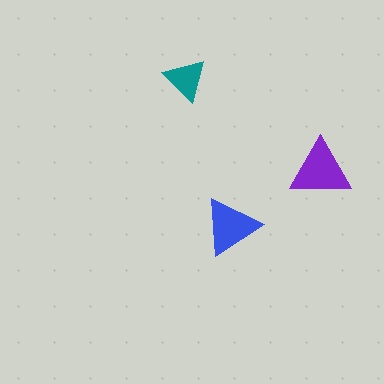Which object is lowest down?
The blue triangle is bottommost.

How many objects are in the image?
There are 3 objects in the image.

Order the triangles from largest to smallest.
the purple one, the blue one, the teal one.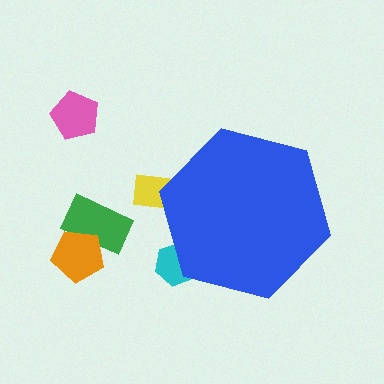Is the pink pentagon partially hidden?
No, the pink pentagon is fully visible.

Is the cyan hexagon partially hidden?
Yes, the cyan hexagon is partially hidden behind the blue hexagon.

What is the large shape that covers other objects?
A blue hexagon.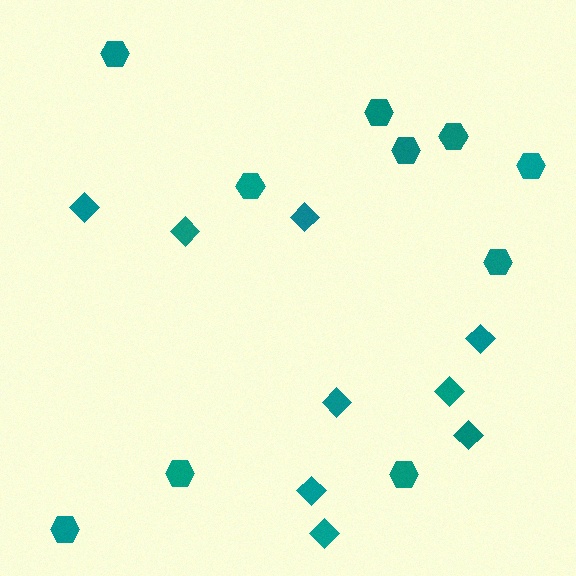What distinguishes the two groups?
There are 2 groups: one group of hexagons (10) and one group of diamonds (9).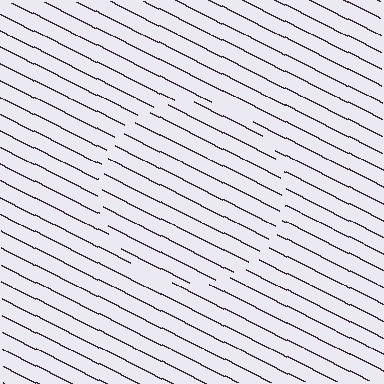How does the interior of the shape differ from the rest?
The interior of the shape contains the same grating, shifted by half a period — the contour is defined by the phase discontinuity where line-ends from the inner and outer gratings abut.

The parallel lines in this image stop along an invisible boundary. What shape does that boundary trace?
An illusory circle. The interior of the shape contains the same grating, shifted by half a period — the contour is defined by the phase discontinuity where line-ends from the inner and outer gratings abut.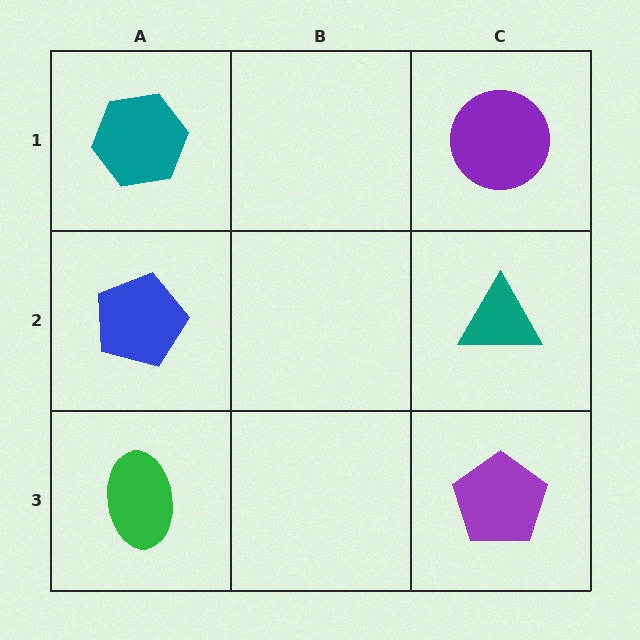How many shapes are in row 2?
2 shapes.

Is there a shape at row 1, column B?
No, that cell is empty.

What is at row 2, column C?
A teal triangle.